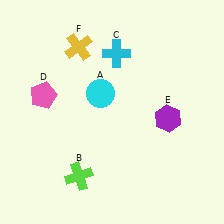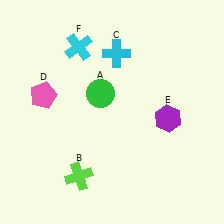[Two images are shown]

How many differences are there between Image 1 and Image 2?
There are 2 differences between the two images.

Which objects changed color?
A changed from cyan to green. F changed from yellow to cyan.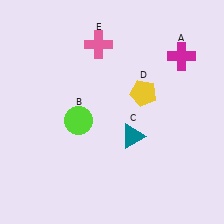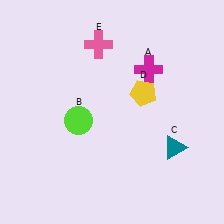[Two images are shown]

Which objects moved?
The objects that moved are: the magenta cross (A), the teal triangle (C).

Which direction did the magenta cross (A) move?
The magenta cross (A) moved left.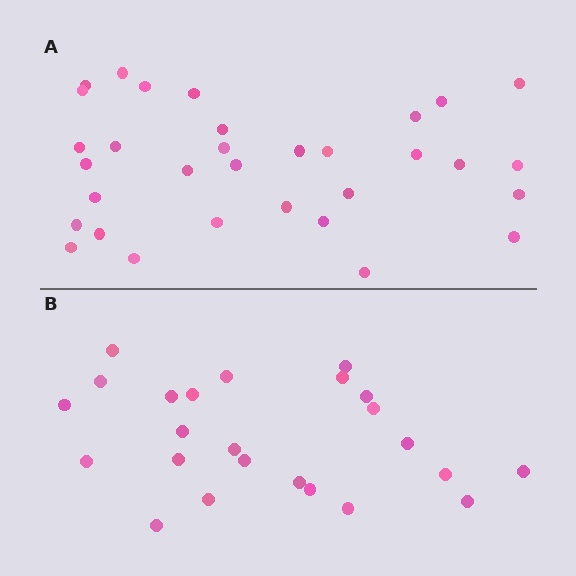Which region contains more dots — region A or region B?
Region A (the top region) has more dots.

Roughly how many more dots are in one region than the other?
Region A has roughly 8 or so more dots than region B.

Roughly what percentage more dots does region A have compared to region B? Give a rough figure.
About 35% more.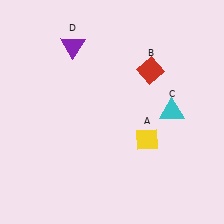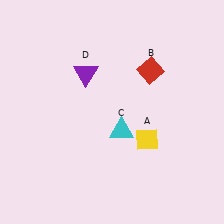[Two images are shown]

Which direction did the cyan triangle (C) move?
The cyan triangle (C) moved left.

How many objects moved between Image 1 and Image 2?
2 objects moved between the two images.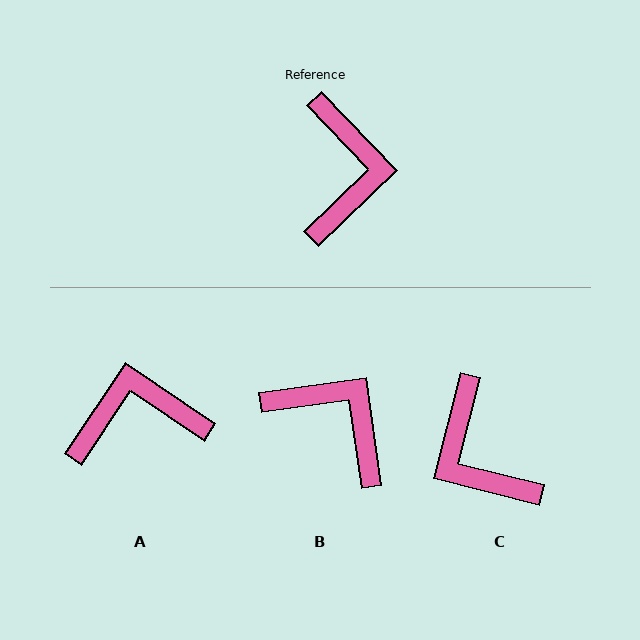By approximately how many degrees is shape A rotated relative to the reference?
Approximately 102 degrees counter-clockwise.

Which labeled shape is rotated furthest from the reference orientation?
C, about 148 degrees away.